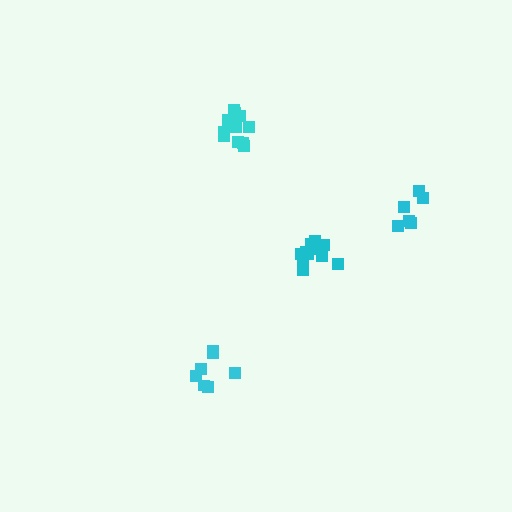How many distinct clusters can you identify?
There are 4 distinct clusters.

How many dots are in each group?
Group 1: 6 dots, Group 2: 12 dots, Group 3: 7 dots, Group 4: 12 dots (37 total).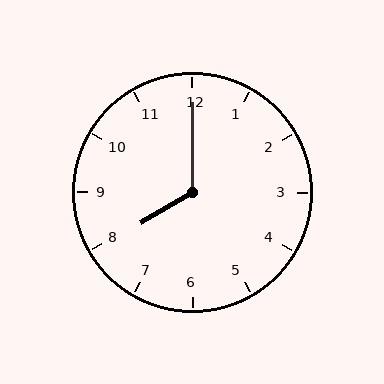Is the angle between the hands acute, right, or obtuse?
It is obtuse.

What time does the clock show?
8:00.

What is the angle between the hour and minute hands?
Approximately 120 degrees.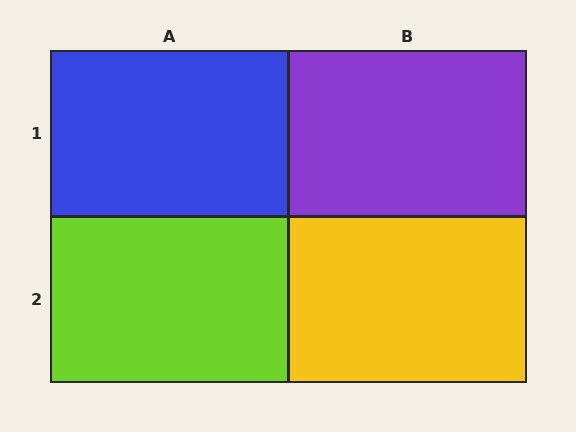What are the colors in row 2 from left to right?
Lime, yellow.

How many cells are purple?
1 cell is purple.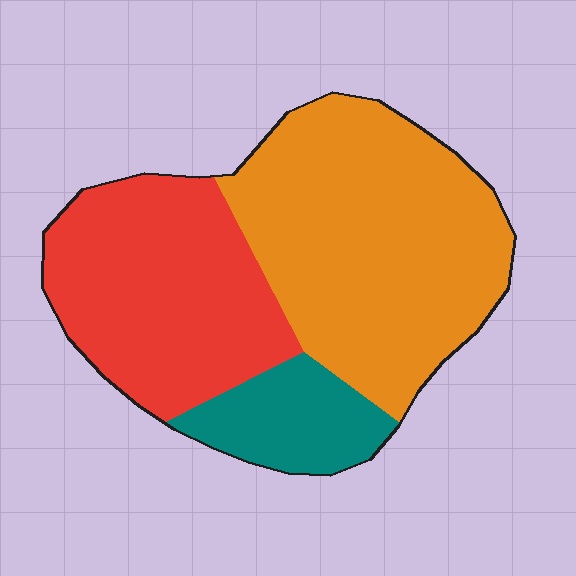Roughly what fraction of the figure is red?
Red covers around 35% of the figure.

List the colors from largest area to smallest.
From largest to smallest: orange, red, teal.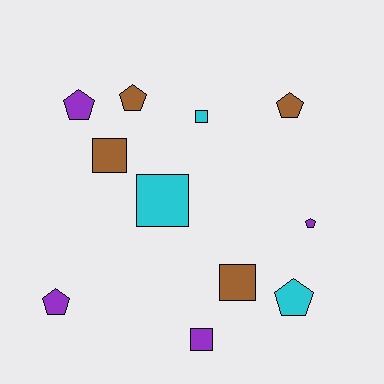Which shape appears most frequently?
Pentagon, with 6 objects.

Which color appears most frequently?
Brown, with 4 objects.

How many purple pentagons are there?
There are 3 purple pentagons.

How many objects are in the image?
There are 11 objects.